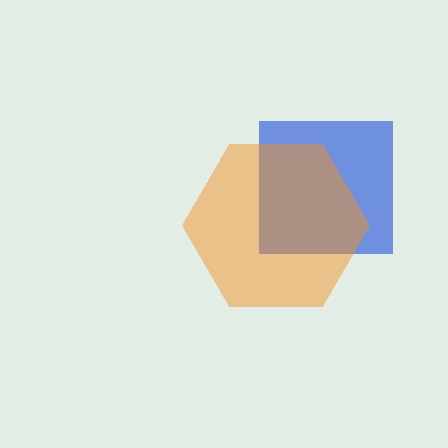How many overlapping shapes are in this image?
There are 2 overlapping shapes in the image.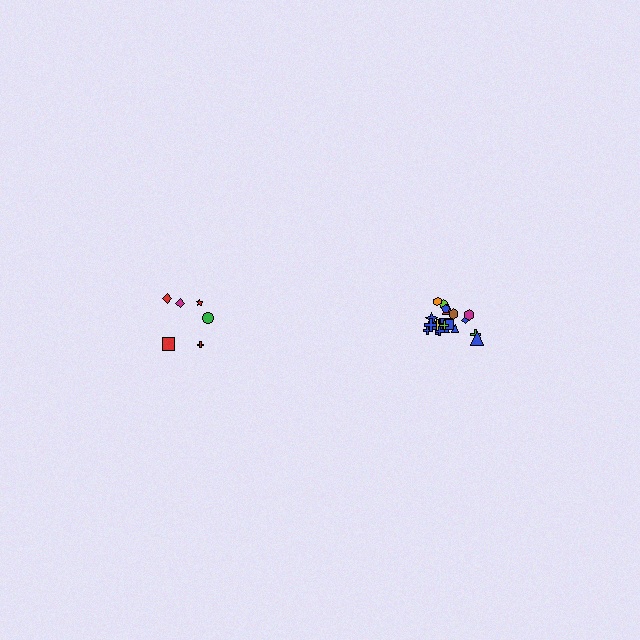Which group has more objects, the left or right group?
The right group.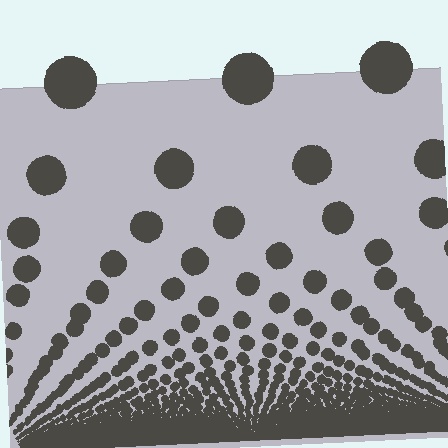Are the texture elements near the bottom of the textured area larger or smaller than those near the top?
Smaller. The gradient is inverted — elements near the bottom are smaller and denser.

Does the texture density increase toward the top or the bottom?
Density increases toward the bottom.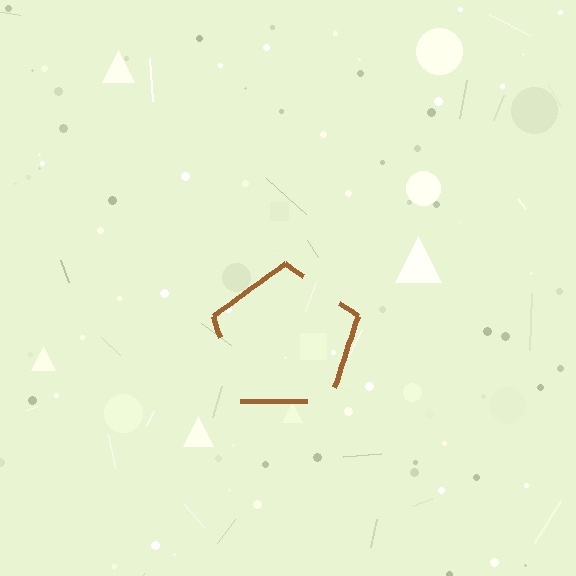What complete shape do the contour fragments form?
The contour fragments form a pentagon.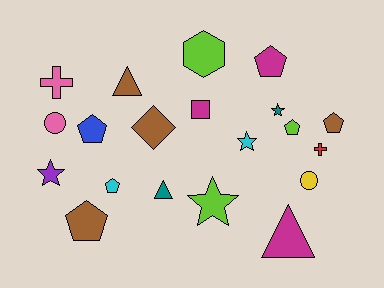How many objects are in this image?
There are 20 objects.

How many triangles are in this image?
There are 3 triangles.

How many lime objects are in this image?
There are 3 lime objects.